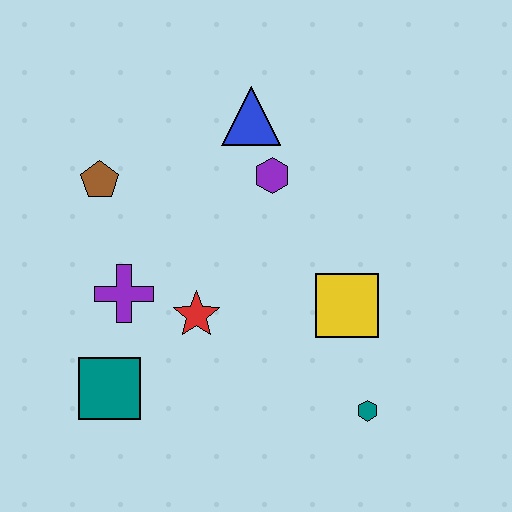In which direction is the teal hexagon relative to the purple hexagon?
The teal hexagon is below the purple hexagon.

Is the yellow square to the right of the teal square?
Yes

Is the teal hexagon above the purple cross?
No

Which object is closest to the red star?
The purple cross is closest to the red star.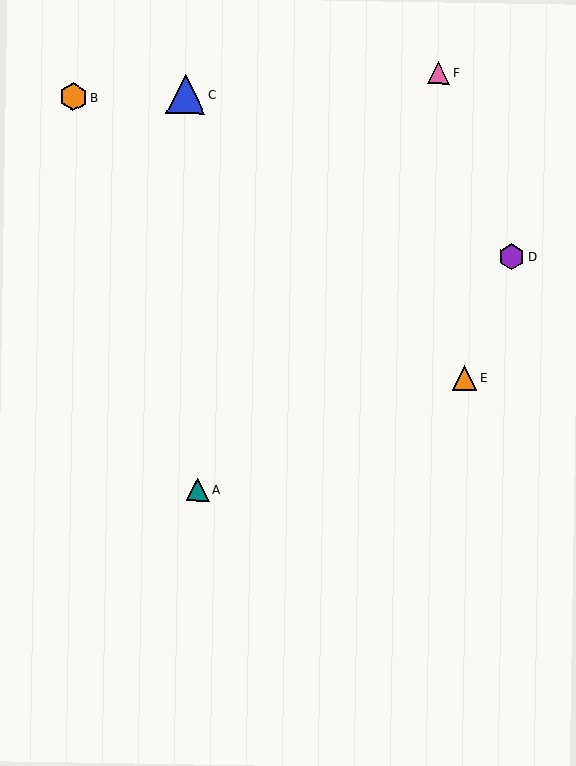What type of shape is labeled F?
Shape F is a pink triangle.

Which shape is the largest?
The blue triangle (labeled C) is the largest.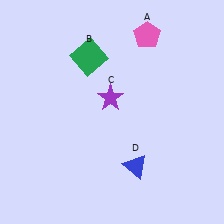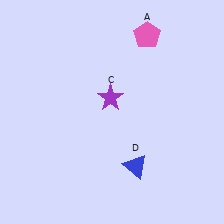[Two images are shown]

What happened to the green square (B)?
The green square (B) was removed in Image 2. It was in the top-left area of Image 1.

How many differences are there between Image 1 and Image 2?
There is 1 difference between the two images.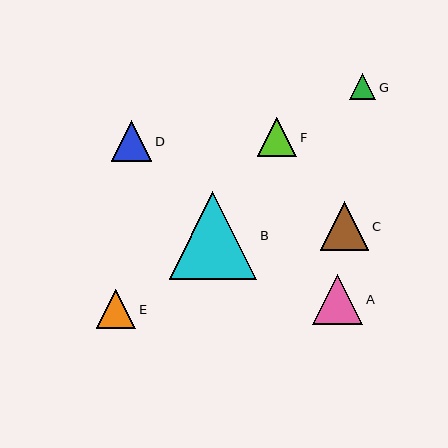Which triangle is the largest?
Triangle B is the largest with a size of approximately 88 pixels.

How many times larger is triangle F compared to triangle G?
Triangle F is approximately 1.5 times the size of triangle G.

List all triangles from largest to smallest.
From largest to smallest: B, A, C, D, E, F, G.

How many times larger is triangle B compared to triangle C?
Triangle B is approximately 1.8 times the size of triangle C.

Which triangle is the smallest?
Triangle G is the smallest with a size of approximately 26 pixels.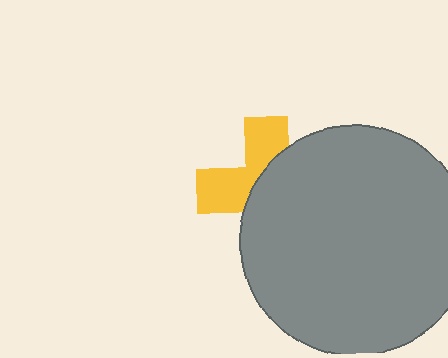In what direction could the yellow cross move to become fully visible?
The yellow cross could move left. That would shift it out from behind the gray circle entirely.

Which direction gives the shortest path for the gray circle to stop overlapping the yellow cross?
Moving right gives the shortest separation.